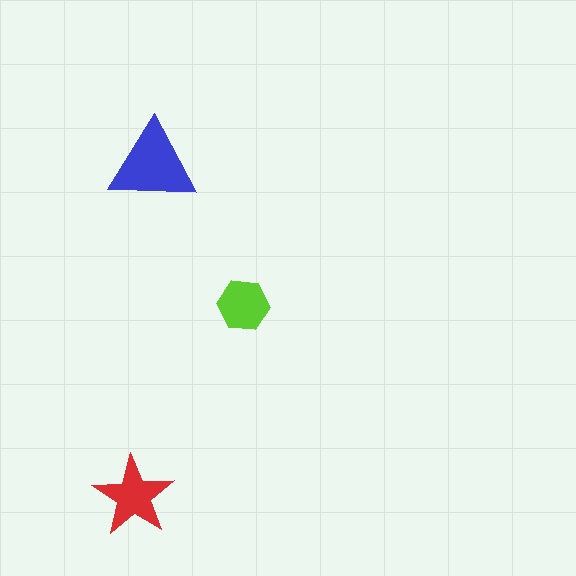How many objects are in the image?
There are 3 objects in the image.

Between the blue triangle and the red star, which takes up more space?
The blue triangle.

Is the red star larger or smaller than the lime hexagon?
Larger.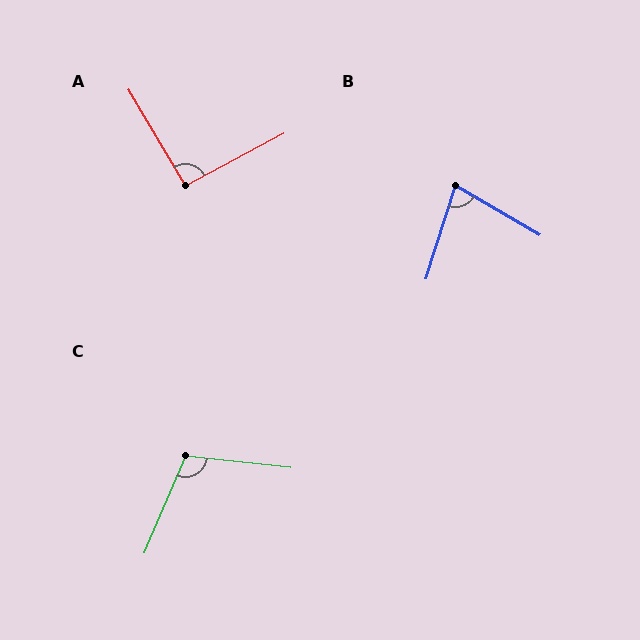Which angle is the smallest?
B, at approximately 77 degrees.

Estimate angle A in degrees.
Approximately 93 degrees.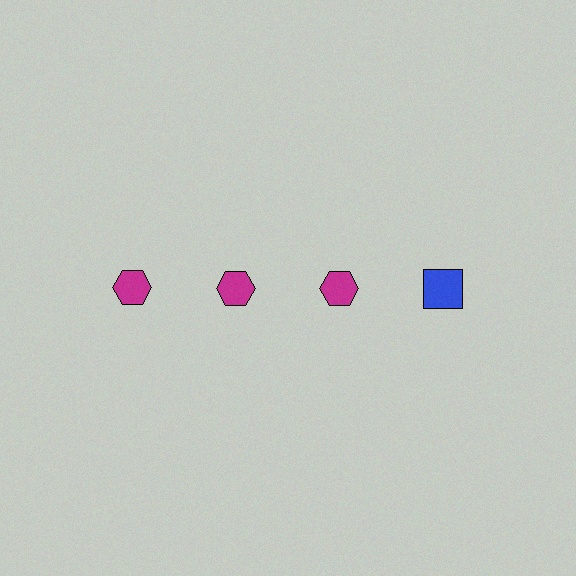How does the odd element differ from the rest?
It differs in both color (blue instead of magenta) and shape (square instead of hexagon).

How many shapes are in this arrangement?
There are 4 shapes arranged in a grid pattern.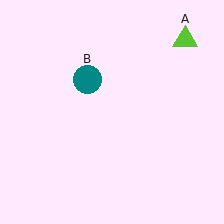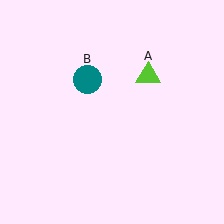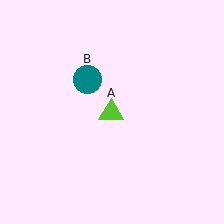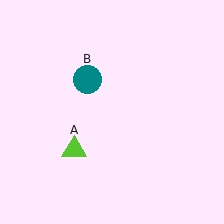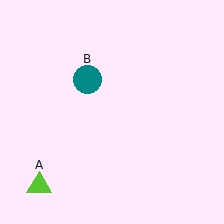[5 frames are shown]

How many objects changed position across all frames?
1 object changed position: lime triangle (object A).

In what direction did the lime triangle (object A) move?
The lime triangle (object A) moved down and to the left.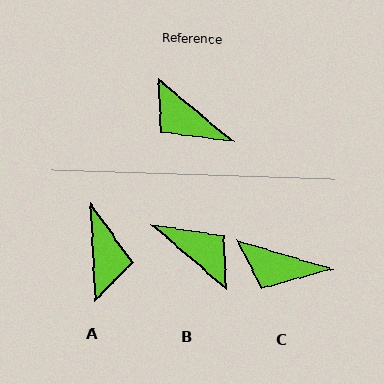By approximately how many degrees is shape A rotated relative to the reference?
Approximately 133 degrees counter-clockwise.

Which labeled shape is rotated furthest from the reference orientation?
B, about 179 degrees away.